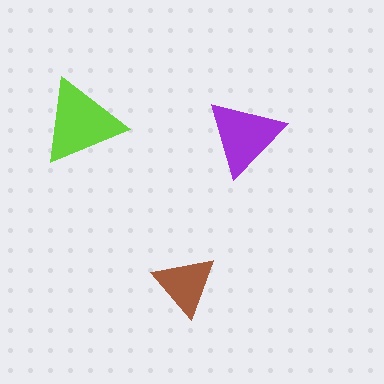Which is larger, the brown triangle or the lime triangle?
The lime one.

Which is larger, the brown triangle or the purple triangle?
The purple one.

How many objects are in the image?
There are 3 objects in the image.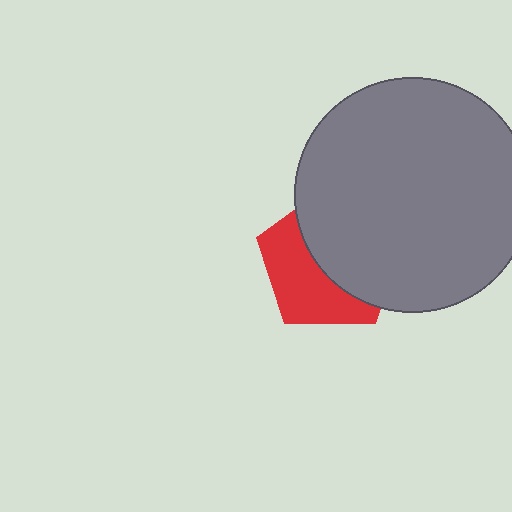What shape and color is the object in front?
The object in front is a gray circle.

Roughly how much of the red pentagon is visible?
A small part of it is visible (roughly 45%).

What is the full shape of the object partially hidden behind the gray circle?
The partially hidden object is a red pentagon.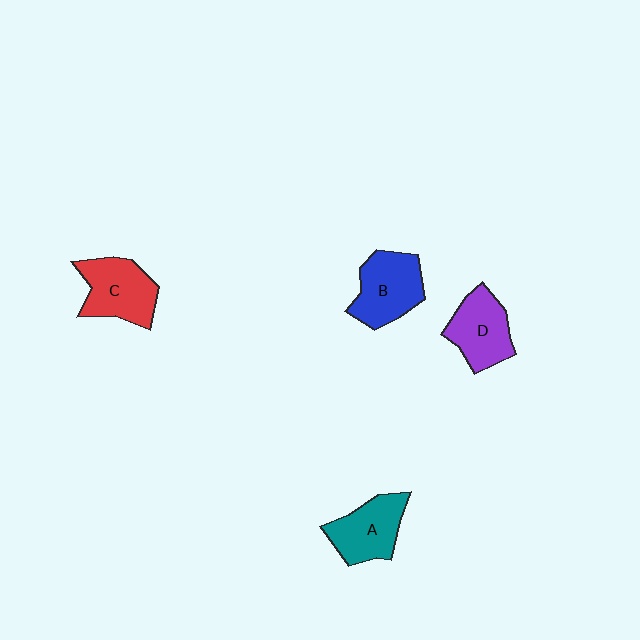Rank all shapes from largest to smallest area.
From largest to smallest: C (red), B (blue), A (teal), D (purple).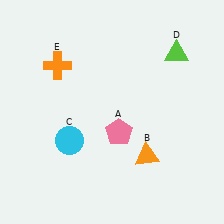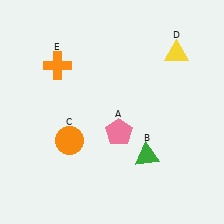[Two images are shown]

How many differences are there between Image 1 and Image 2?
There are 3 differences between the two images.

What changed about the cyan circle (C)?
In Image 1, C is cyan. In Image 2, it changed to orange.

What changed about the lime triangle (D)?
In Image 1, D is lime. In Image 2, it changed to yellow.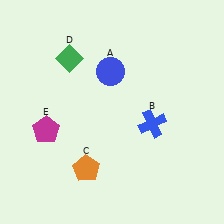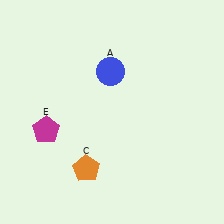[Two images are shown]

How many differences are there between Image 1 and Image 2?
There are 2 differences between the two images.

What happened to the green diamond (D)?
The green diamond (D) was removed in Image 2. It was in the top-left area of Image 1.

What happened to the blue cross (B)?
The blue cross (B) was removed in Image 2. It was in the bottom-right area of Image 1.